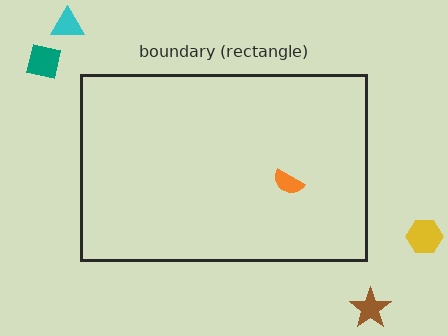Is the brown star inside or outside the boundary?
Outside.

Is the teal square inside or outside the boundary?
Outside.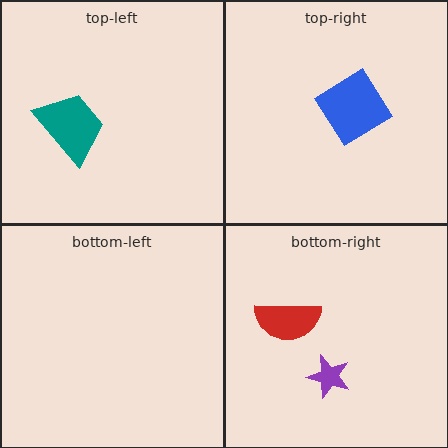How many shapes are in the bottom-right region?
2.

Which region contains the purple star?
The bottom-right region.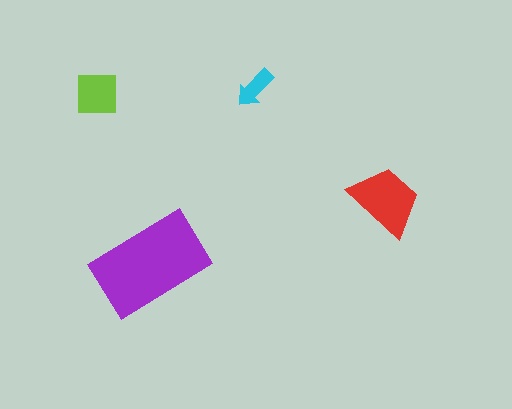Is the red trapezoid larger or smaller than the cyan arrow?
Larger.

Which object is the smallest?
The cyan arrow.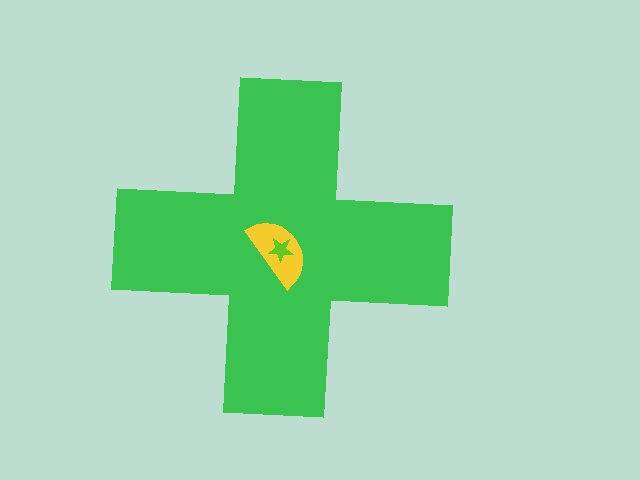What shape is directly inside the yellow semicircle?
The lime star.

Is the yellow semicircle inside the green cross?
Yes.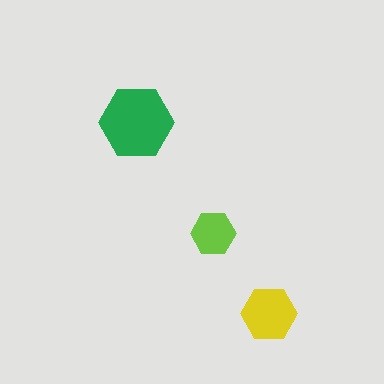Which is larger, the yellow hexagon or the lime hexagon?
The yellow one.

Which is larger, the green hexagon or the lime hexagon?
The green one.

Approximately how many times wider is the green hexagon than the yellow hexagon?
About 1.5 times wider.